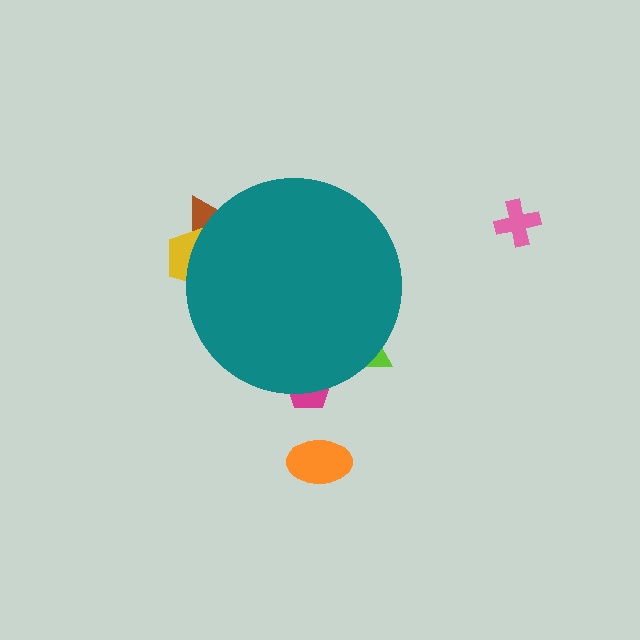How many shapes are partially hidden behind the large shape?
4 shapes are partially hidden.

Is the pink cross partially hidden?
No, the pink cross is fully visible.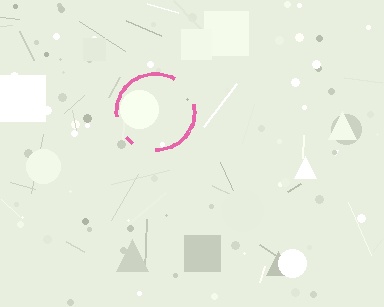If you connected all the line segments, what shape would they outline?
They would outline a circle.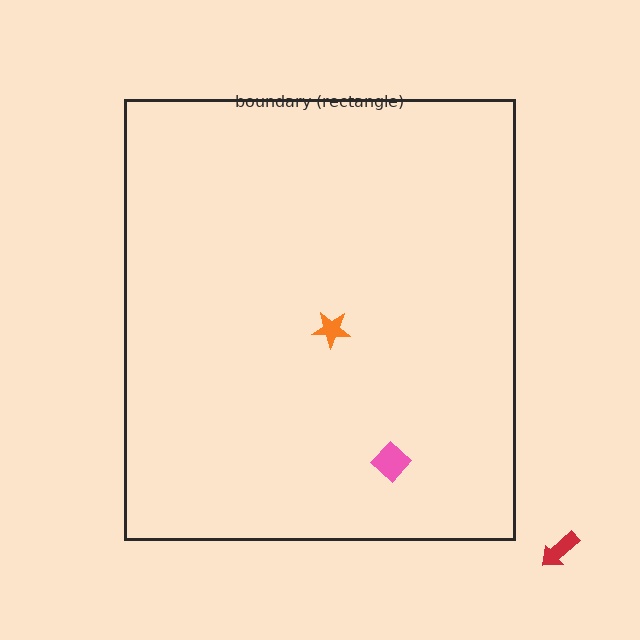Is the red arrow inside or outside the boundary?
Outside.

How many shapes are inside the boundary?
2 inside, 1 outside.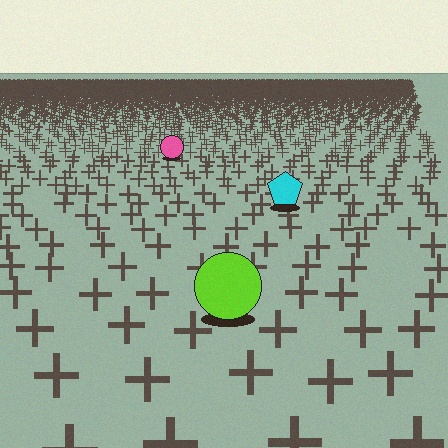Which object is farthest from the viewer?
The pink circle is farthest from the viewer. It appears smaller and the ground texture around it is denser.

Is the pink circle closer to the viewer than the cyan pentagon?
No. The cyan pentagon is closer — you can tell from the texture gradient: the ground texture is coarser near it.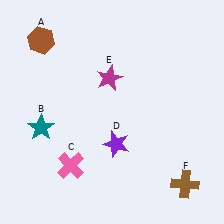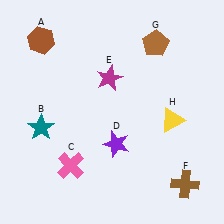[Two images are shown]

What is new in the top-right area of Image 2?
A brown pentagon (G) was added in the top-right area of Image 2.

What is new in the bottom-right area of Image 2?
A yellow triangle (H) was added in the bottom-right area of Image 2.